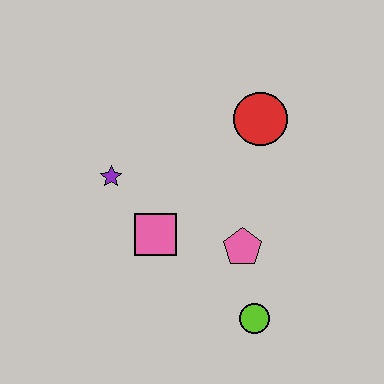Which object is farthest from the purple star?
The lime circle is farthest from the purple star.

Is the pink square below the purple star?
Yes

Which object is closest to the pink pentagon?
The lime circle is closest to the pink pentagon.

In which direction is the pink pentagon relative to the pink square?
The pink pentagon is to the right of the pink square.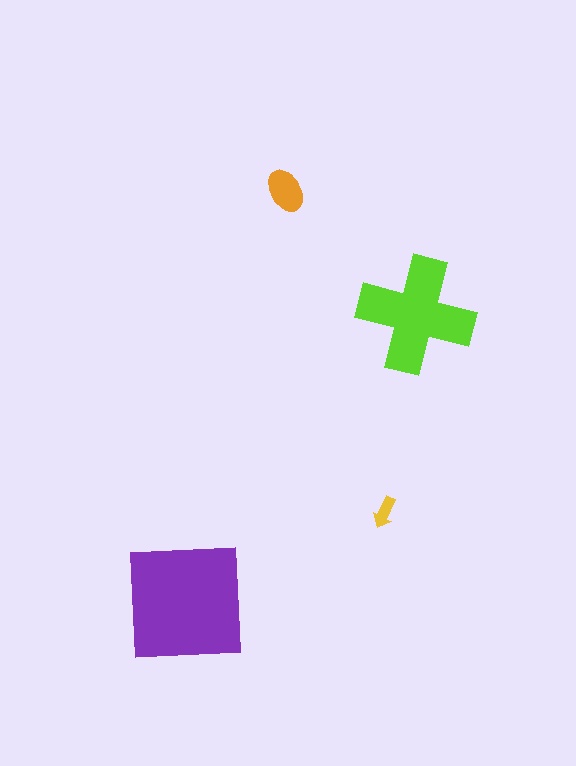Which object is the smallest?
The yellow arrow.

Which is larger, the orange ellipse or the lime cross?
The lime cross.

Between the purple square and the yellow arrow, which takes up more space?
The purple square.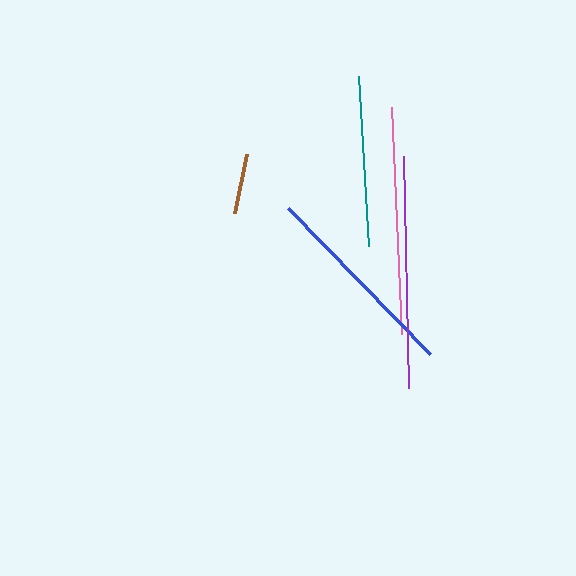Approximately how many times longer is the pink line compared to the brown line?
The pink line is approximately 3.8 times the length of the brown line.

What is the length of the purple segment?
The purple segment is approximately 233 pixels long.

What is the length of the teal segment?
The teal segment is approximately 171 pixels long.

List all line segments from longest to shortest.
From longest to shortest: purple, pink, blue, teal, brown.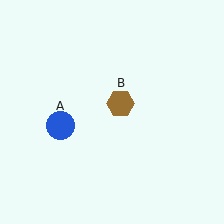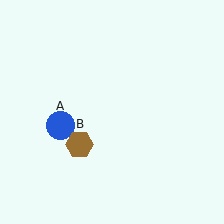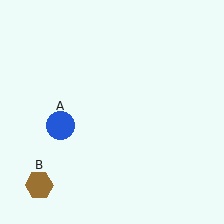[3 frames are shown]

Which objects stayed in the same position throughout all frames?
Blue circle (object A) remained stationary.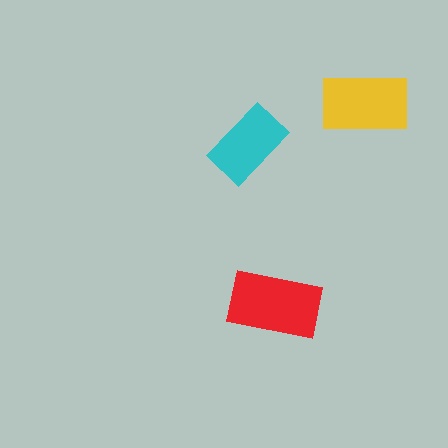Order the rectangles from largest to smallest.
the red one, the yellow one, the cyan one.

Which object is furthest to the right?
The yellow rectangle is rightmost.